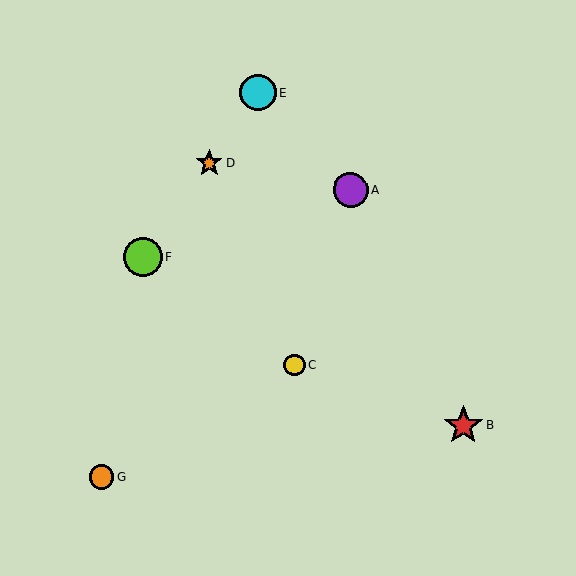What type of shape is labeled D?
Shape D is an orange star.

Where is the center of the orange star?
The center of the orange star is at (209, 163).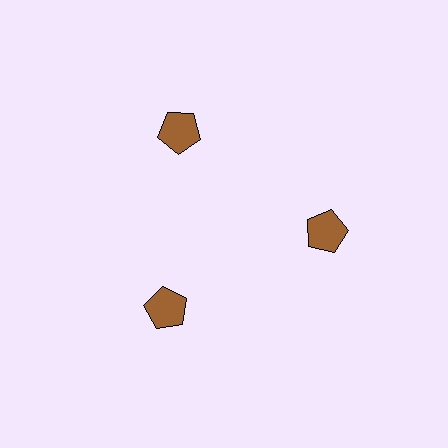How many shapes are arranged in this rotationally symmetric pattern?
There are 3 shapes, arranged in 3 groups of 1.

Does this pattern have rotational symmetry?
Yes, this pattern has 3-fold rotational symmetry. It looks the same after rotating 120 degrees around the center.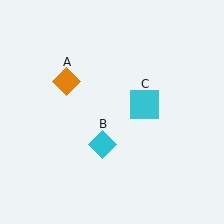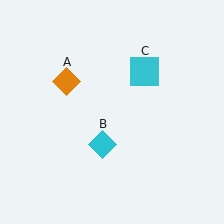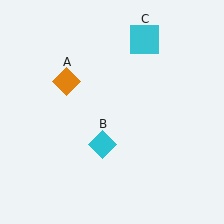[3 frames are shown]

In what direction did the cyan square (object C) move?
The cyan square (object C) moved up.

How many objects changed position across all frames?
1 object changed position: cyan square (object C).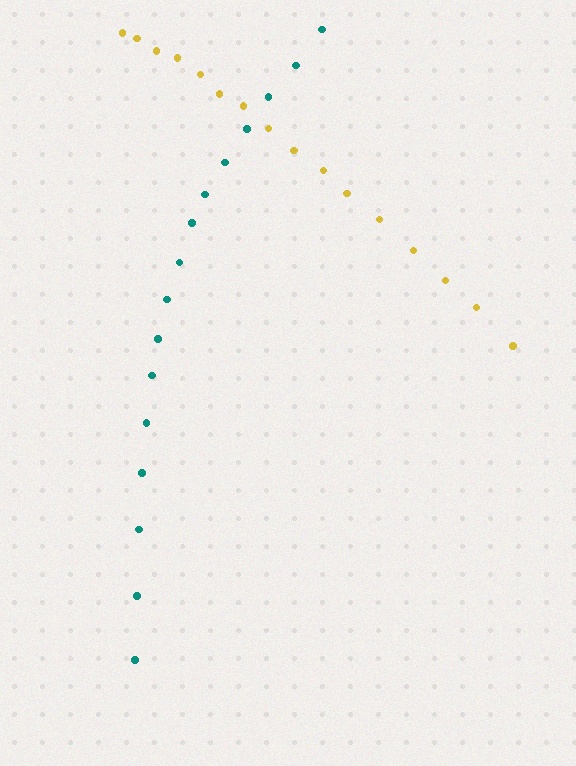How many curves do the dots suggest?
There are 2 distinct paths.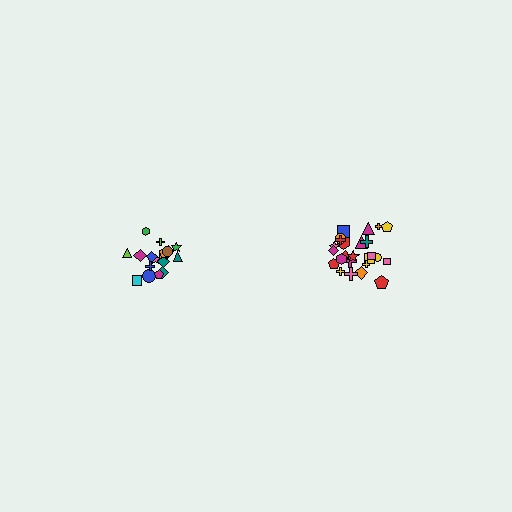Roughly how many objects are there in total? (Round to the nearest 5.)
Roughly 45 objects in total.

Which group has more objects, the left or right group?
The right group.